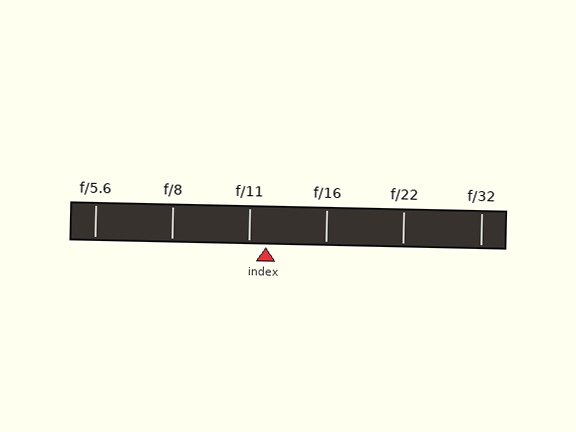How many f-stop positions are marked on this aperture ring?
There are 6 f-stop positions marked.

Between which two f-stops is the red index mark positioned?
The index mark is between f/11 and f/16.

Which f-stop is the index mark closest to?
The index mark is closest to f/11.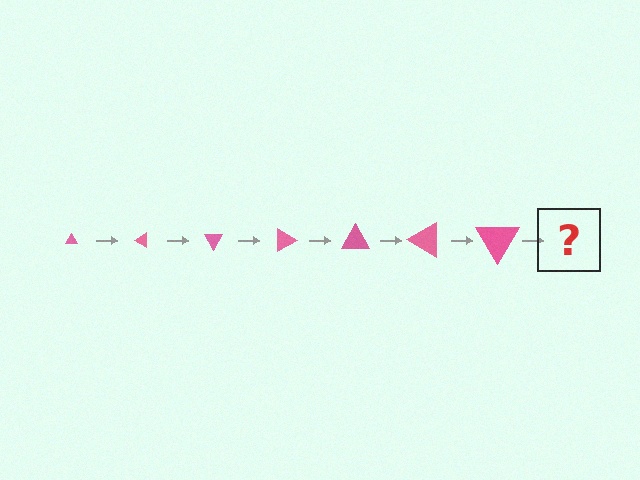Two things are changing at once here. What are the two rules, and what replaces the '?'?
The two rules are that the triangle grows larger each step and it rotates 30 degrees each step. The '?' should be a triangle, larger than the previous one and rotated 210 degrees from the start.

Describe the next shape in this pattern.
It should be a triangle, larger than the previous one and rotated 210 degrees from the start.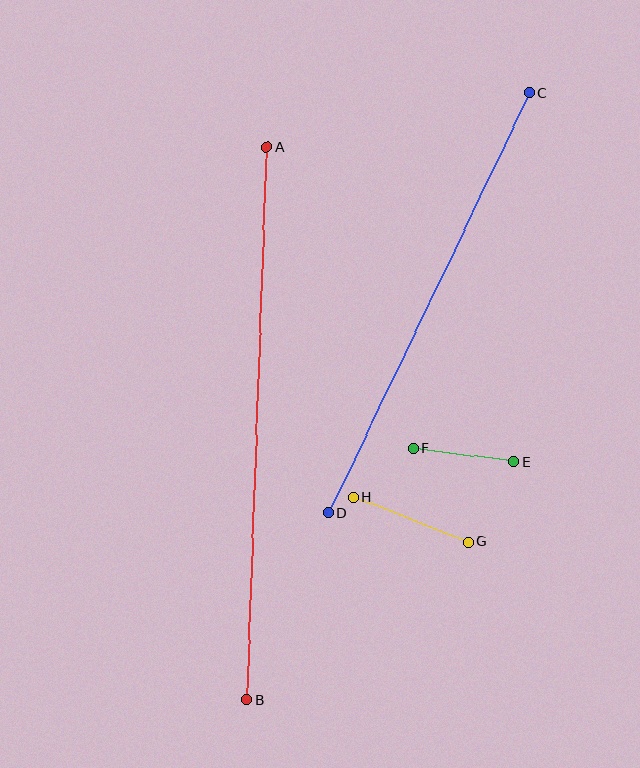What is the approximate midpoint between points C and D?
The midpoint is at approximately (429, 303) pixels.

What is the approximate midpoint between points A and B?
The midpoint is at approximately (257, 423) pixels.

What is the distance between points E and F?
The distance is approximately 102 pixels.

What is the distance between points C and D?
The distance is approximately 465 pixels.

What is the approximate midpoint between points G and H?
The midpoint is at approximately (411, 519) pixels.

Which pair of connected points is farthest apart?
Points A and B are farthest apart.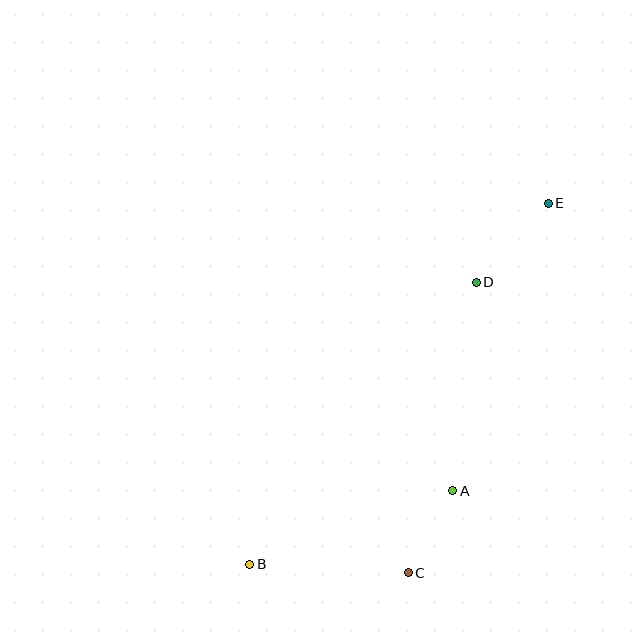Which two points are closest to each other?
Points A and C are closest to each other.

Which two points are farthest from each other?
Points B and E are farthest from each other.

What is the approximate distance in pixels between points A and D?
The distance between A and D is approximately 210 pixels.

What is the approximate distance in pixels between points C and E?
The distance between C and E is approximately 396 pixels.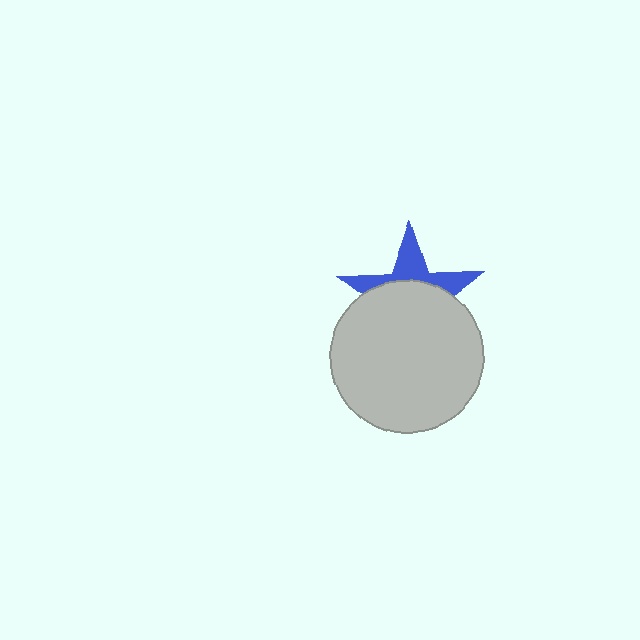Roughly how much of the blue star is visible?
A small part of it is visible (roughly 37%).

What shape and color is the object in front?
The object in front is a light gray circle.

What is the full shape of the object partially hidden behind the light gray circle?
The partially hidden object is a blue star.